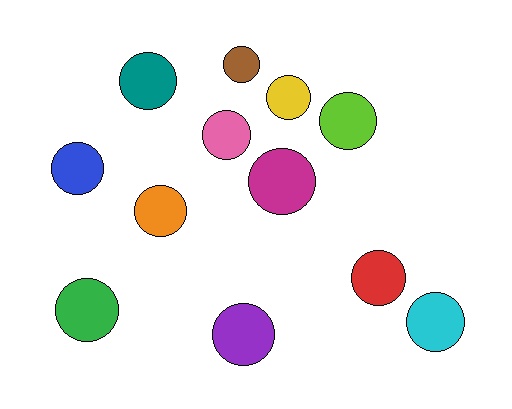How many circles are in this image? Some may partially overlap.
There are 12 circles.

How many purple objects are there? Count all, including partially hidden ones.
There is 1 purple object.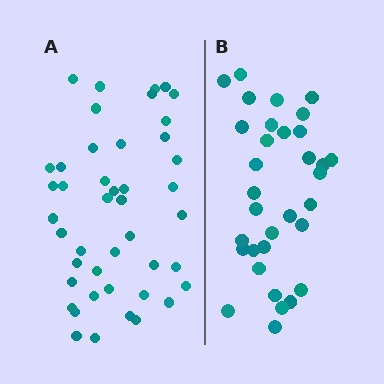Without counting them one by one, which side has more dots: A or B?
Region A (the left region) has more dots.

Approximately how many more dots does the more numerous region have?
Region A has roughly 12 or so more dots than region B.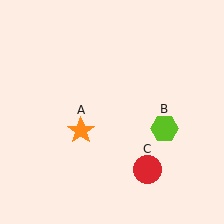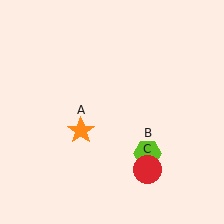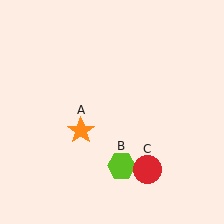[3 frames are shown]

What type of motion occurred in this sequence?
The lime hexagon (object B) rotated clockwise around the center of the scene.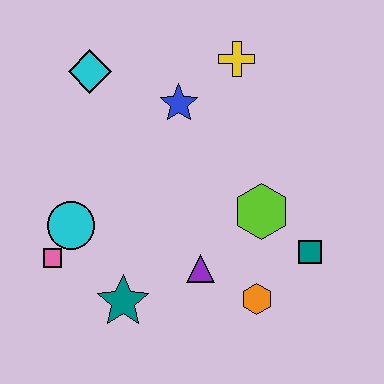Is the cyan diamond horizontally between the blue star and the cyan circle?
Yes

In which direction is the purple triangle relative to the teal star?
The purple triangle is to the right of the teal star.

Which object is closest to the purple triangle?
The orange hexagon is closest to the purple triangle.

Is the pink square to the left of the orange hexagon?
Yes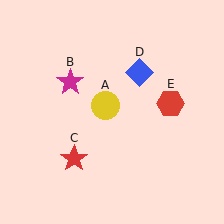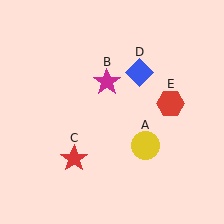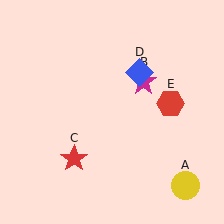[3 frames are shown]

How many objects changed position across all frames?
2 objects changed position: yellow circle (object A), magenta star (object B).